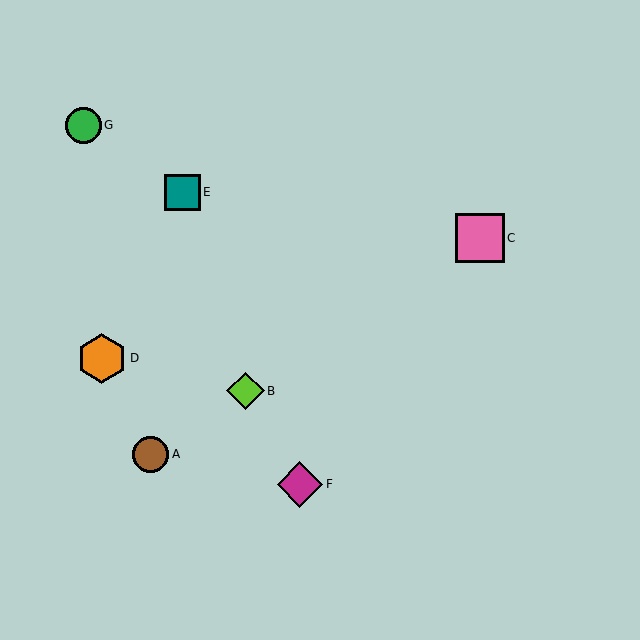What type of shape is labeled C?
Shape C is a pink square.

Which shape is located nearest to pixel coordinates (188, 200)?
The teal square (labeled E) at (182, 192) is nearest to that location.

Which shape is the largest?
The pink square (labeled C) is the largest.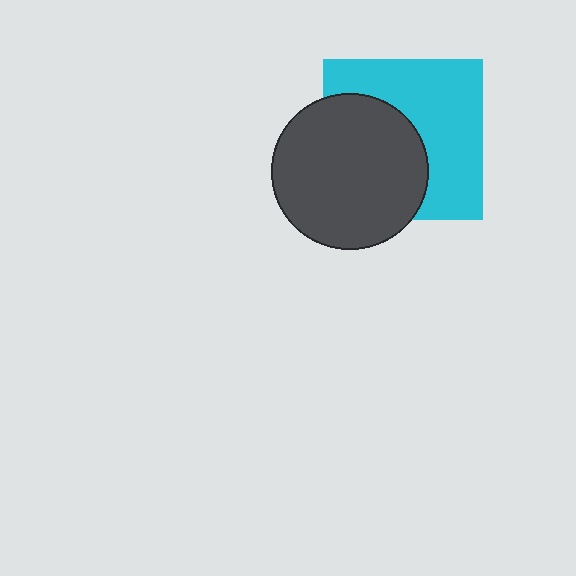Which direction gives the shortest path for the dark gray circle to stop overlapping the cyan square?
Moving left gives the shortest separation.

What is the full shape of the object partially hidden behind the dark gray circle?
The partially hidden object is a cyan square.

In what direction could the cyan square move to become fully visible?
The cyan square could move right. That would shift it out from behind the dark gray circle entirely.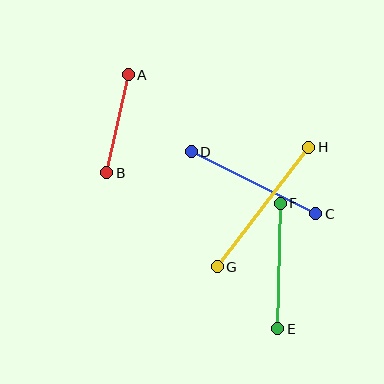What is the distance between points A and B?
The distance is approximately 100 pixels.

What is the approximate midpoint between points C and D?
The midpoint is at approximately (253, 183) pixels.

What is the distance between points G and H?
The distance is approximately 150 pixels.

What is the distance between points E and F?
The distance is approximately 126 pixels.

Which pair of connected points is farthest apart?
Points G and H are farthest apart.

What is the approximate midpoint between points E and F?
The midpoint is at approximately (279, 266) pixels.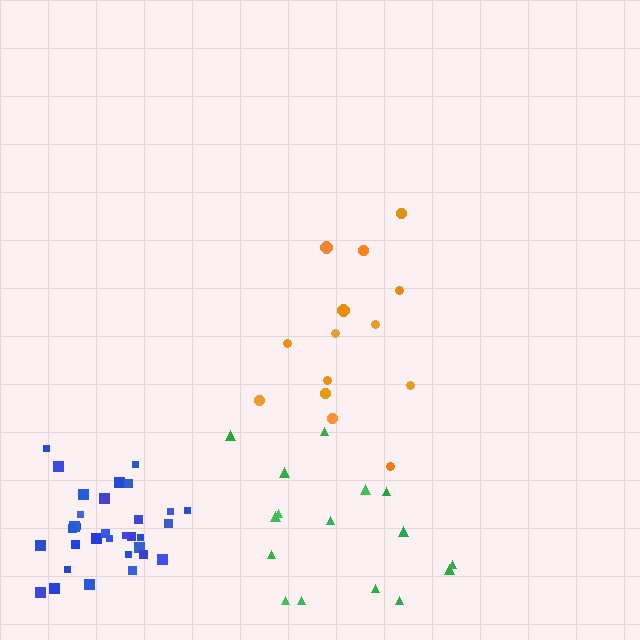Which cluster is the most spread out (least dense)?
Orange.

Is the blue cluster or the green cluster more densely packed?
Blue.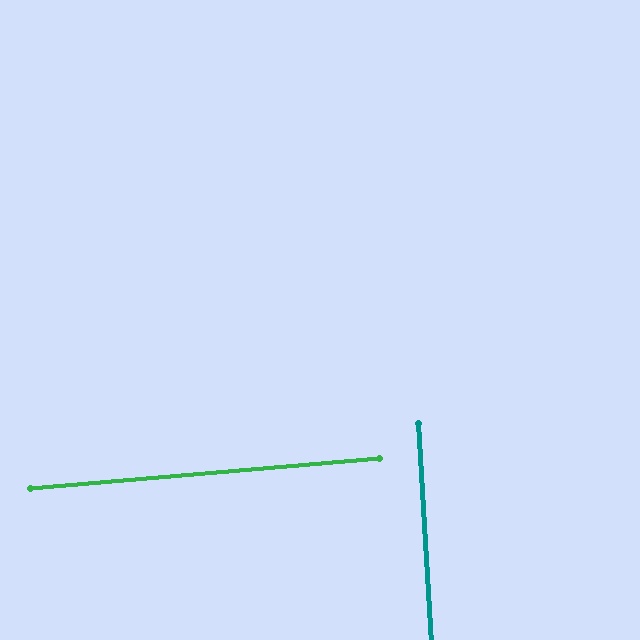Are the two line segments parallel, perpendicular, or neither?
Perpendicular — they meet at approximately 89°.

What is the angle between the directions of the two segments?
Approximately 89 degrees.